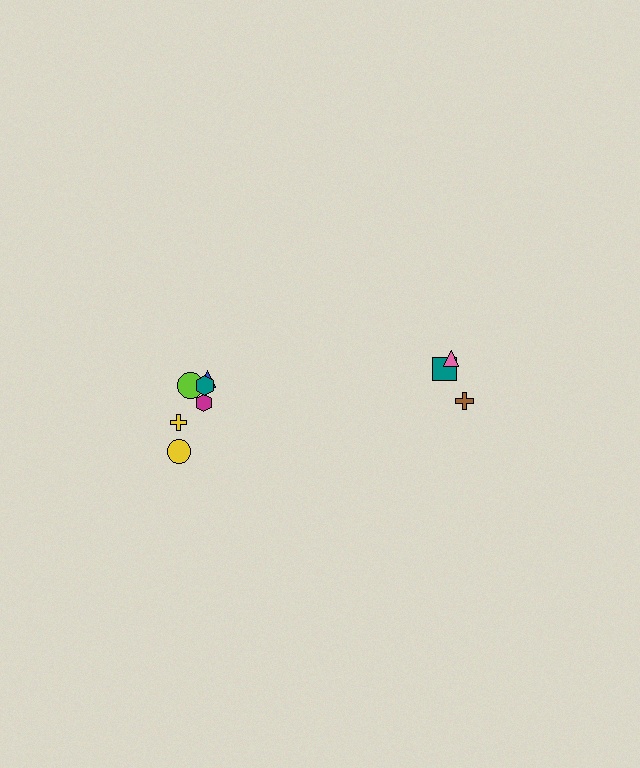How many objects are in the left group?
There are 6 objects.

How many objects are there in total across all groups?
There are 9 objects.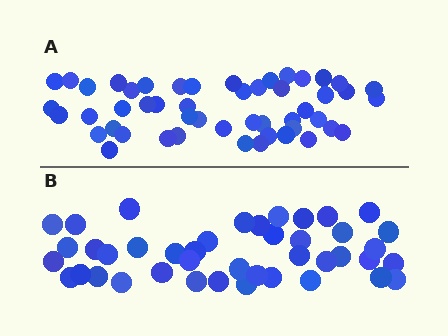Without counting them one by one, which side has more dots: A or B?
Region A (the top region) has more dots.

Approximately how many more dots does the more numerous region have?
Region A has roughly 8 or so more dots than region B.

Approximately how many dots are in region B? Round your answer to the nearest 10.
About 40 dots. (The exact count is 42, which rounds to 40.)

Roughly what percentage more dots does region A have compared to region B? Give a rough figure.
About 20% more.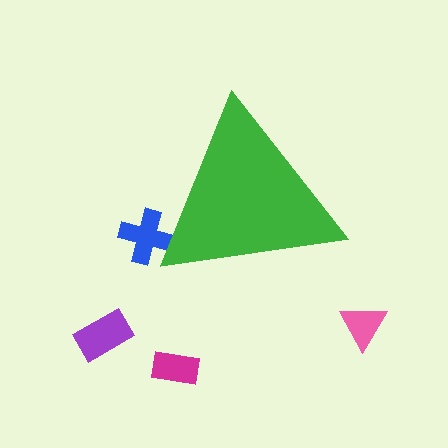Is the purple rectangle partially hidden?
No, the purple rectangle is fully visible.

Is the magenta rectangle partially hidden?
No, the magenta rectangle is fully visible.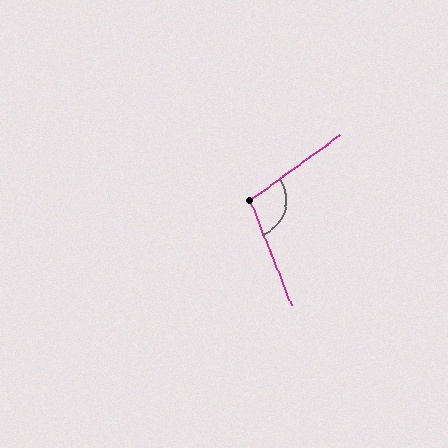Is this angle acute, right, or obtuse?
It is obtuse.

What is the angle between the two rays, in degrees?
Approximately 104 degrees.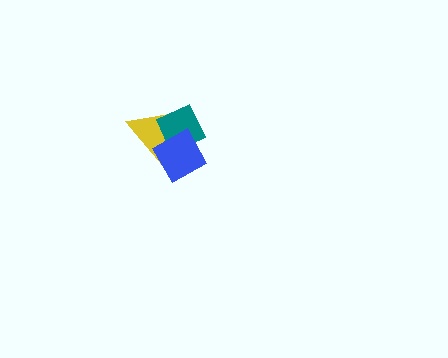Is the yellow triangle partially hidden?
Yes, it is partially covered by another shape.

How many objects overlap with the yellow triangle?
2 objects overlap with the yellow triangle.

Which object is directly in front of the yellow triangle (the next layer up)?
The teal diamond is directly in front of the yellow triangle.